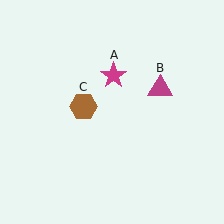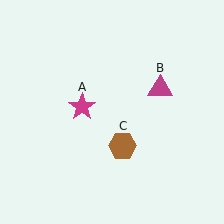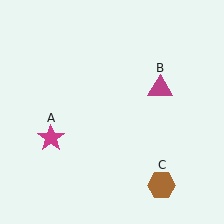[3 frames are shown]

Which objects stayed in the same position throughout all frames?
Magenta triangle (object B) remained stationary.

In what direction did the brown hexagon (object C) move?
The brown hexagon (object C) moved down and to the right.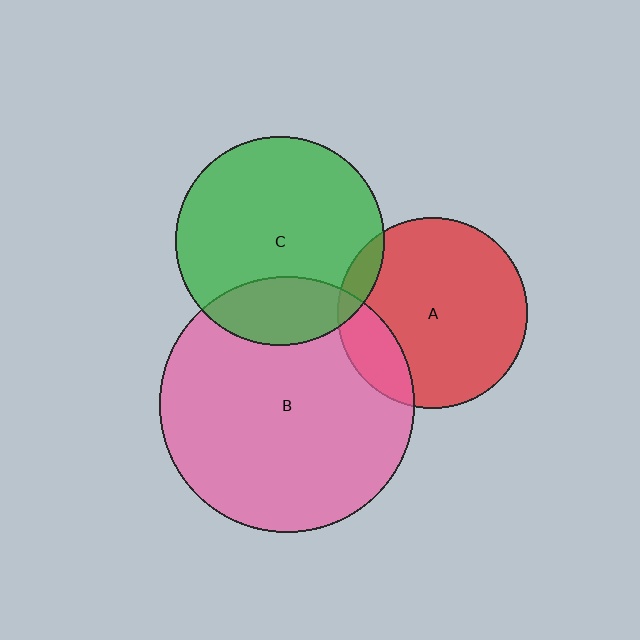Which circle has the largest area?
Circle B (pink).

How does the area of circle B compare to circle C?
Approximately 1.5 times.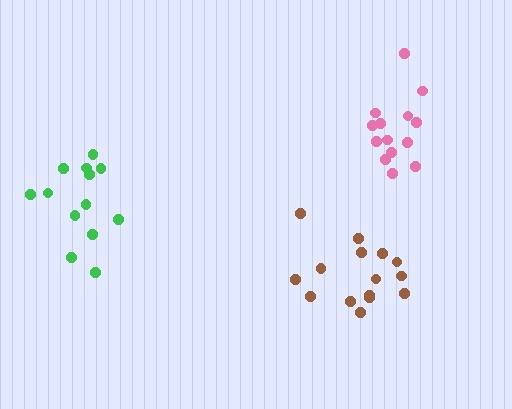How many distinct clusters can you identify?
There are 3 distinct clusters.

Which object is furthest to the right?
The pink cluster is rightmost.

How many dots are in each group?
Group 1: 13 dots, Group 2: 14 dots, Group 3: 15 dots (42 total).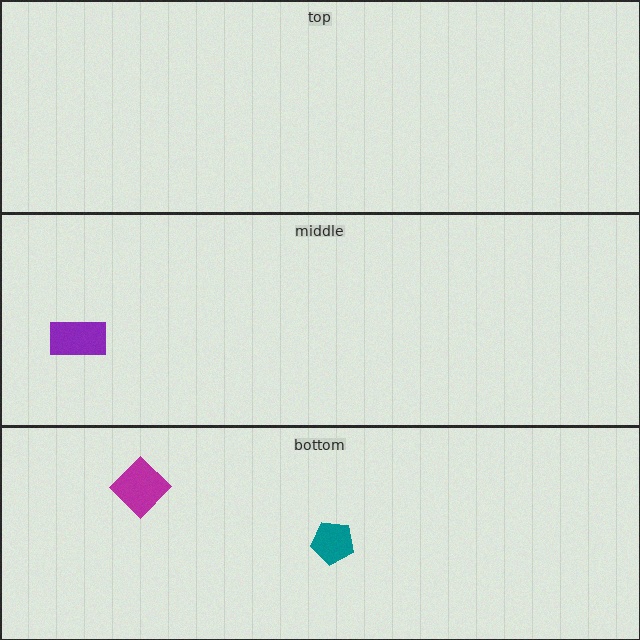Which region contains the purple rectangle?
The middle region.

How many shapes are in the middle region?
1.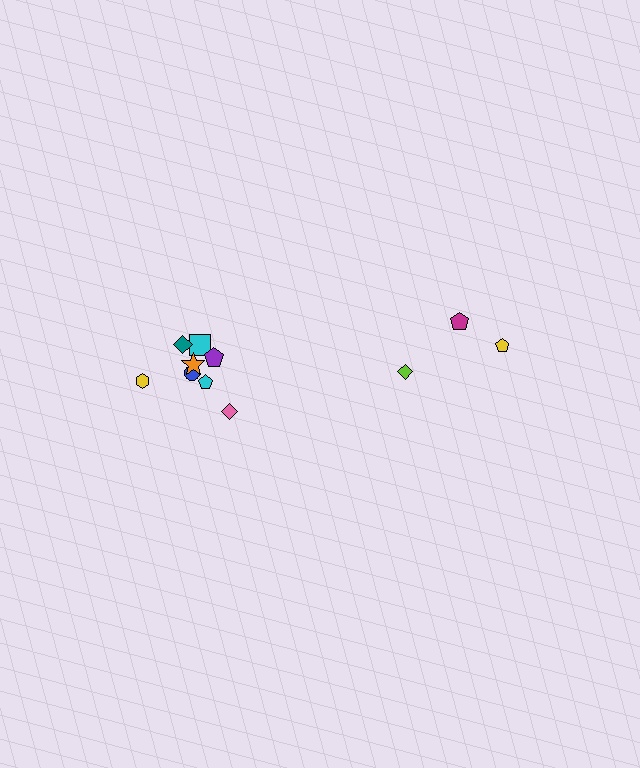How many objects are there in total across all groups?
There are 11 objects.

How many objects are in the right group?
There are 3 objects.